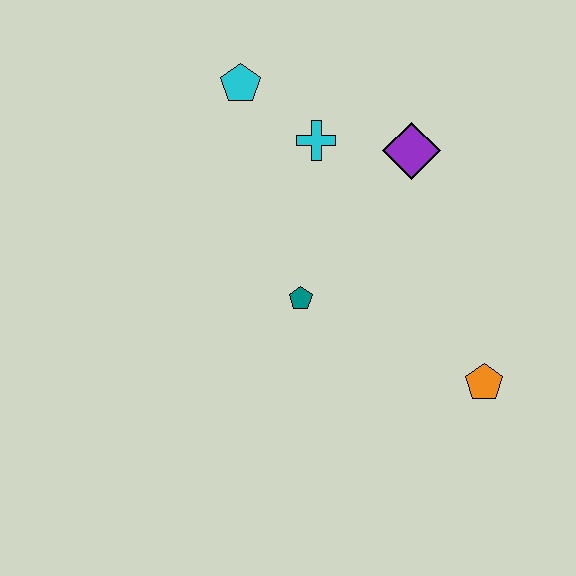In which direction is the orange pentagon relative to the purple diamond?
The orange pentagon is below the purple diamond.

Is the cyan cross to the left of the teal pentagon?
No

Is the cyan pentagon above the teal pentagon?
Yes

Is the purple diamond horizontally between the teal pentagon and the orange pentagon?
Yes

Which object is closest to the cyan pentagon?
The cyan cross is closest to the cyan pentagon.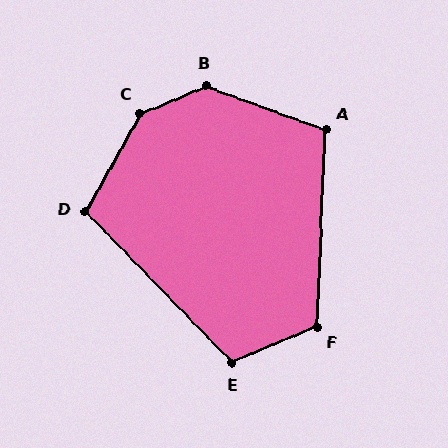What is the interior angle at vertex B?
Approximately 138 degrees (obtuse).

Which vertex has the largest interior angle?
C, at approximately 141 degrees.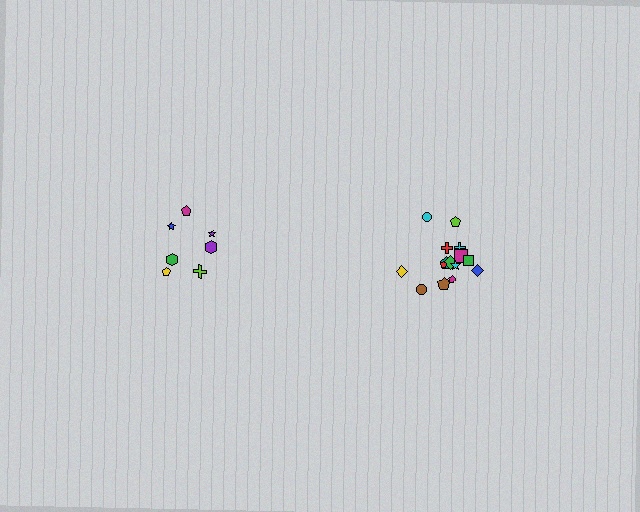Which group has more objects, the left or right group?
The right group.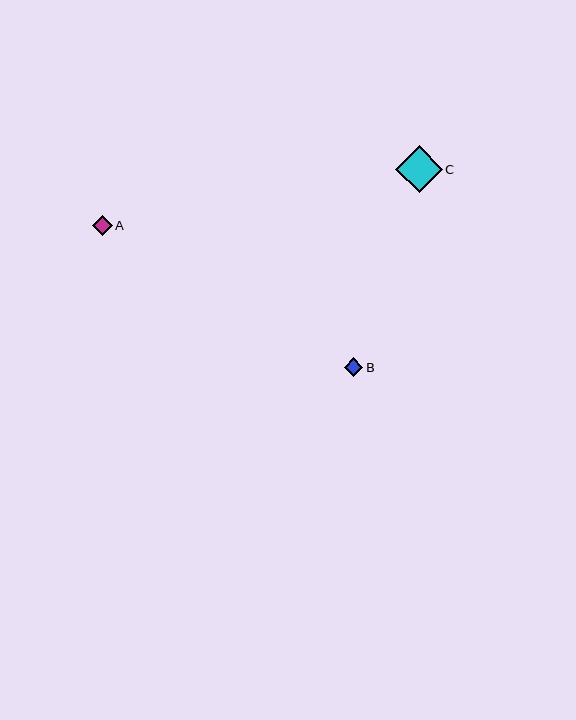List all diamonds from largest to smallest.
From largest to smallest: C, A, B.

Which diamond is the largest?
Diamond C is the largest with a size of approximately 46 pixels.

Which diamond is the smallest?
Diamond B is the smallest with a size of approximately 19 pixels.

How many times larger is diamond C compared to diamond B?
Diamond C is approximately 2.5 times the size of diamond B.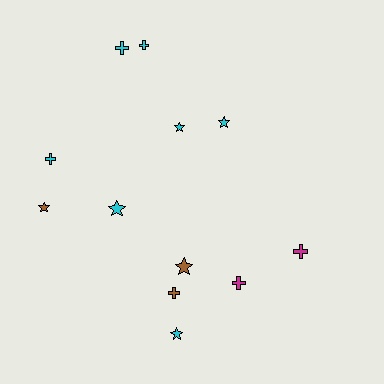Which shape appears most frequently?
Cross, with 6 objects.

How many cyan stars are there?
There are 4 cyan stars.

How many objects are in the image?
There are 12 objects.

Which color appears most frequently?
Cyan, with 7 objects.